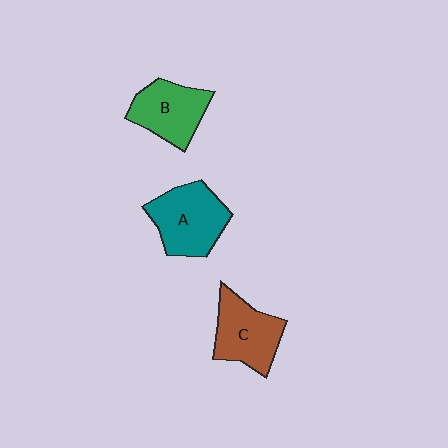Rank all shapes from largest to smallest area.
From largest to smallest: A (teal), C (brown), B (green).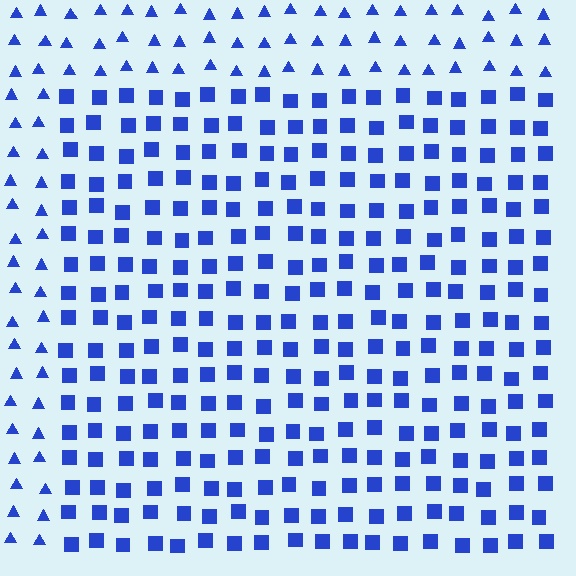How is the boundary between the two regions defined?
The boundary is defined by a change in element shape: squares inside vs. triangles outside. All elements share the same color and spacing.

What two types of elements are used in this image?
The image uses squares inside the rectangle region and triangles outside it.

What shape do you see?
I see a rectangle.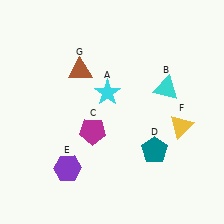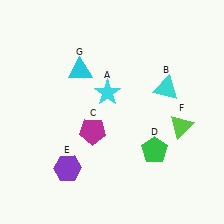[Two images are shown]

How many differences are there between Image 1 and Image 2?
There are 3 differences between the two images.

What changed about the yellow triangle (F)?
In Image 1, F is yellow. In Image 2, it changed to lime.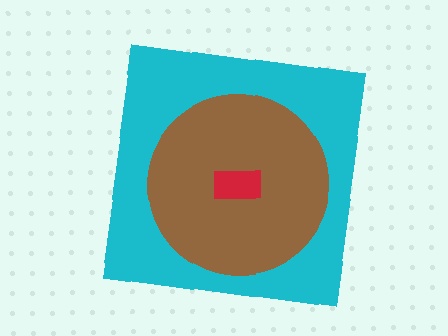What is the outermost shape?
The cyan square.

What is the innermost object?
The red rectangle.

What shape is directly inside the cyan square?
The brown circle.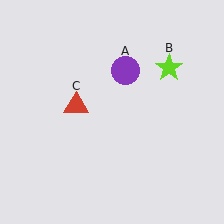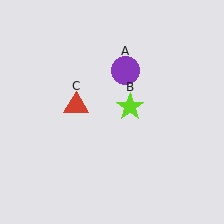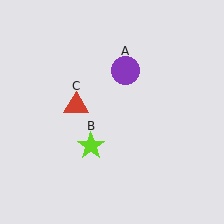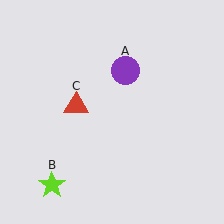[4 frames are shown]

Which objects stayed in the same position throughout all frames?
Purple circle (object A) and red triangle (object C) remained stationary.